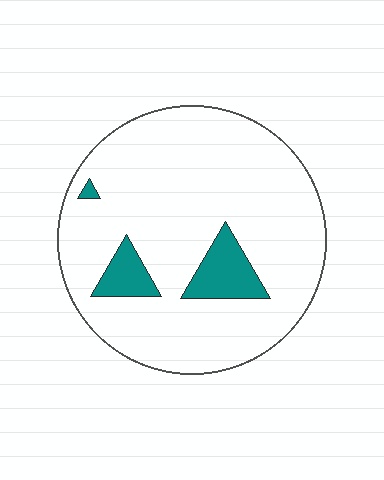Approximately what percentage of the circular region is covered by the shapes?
Approximately 10%.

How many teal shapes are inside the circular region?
3.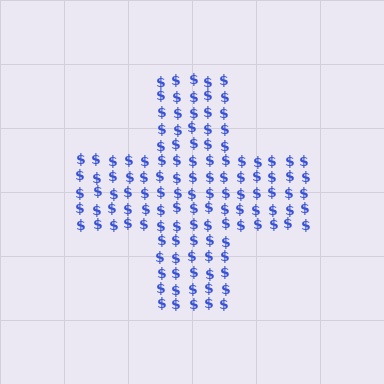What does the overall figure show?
The overall figure shows a cross.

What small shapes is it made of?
It is made of small dollar signs.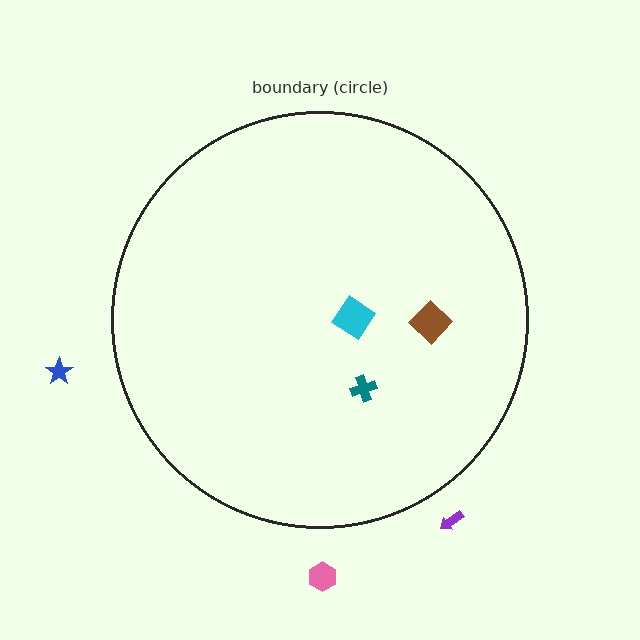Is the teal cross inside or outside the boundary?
Inside.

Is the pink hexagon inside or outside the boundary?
Outside.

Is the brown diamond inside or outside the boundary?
Inside.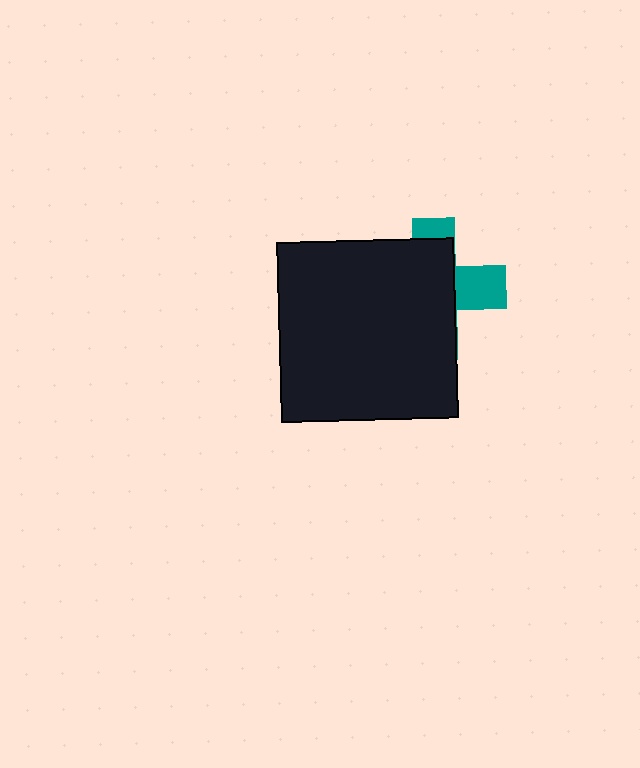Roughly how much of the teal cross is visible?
A small part of it is visible (roughly 31%).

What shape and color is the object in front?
The object in front is a black rectangle.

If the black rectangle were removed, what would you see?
You would see the complete teal cross.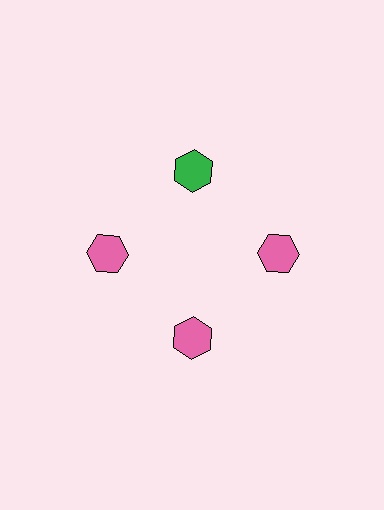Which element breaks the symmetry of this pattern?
The green hexagon at roughly the 12 o'clock position breaks the symmetry. All other shapes are pink hexagons.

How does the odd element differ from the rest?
It has a different color: green instead of pink.